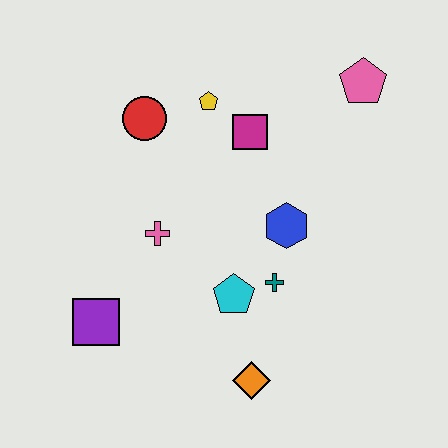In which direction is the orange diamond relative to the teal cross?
The orange diamond is below the teal cross.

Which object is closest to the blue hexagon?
The teal cross is closest to the blue hexagon.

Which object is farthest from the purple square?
The pink pentagon is farthest from the purple square.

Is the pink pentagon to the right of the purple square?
Yes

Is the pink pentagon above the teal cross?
Yes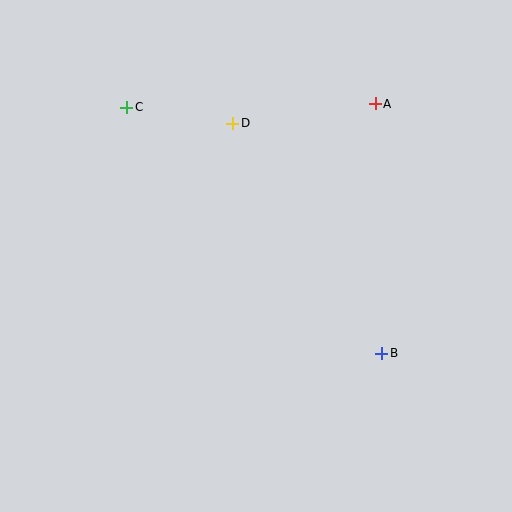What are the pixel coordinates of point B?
Point B is at (382, 353).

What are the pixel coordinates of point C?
Point C is at (127, 107).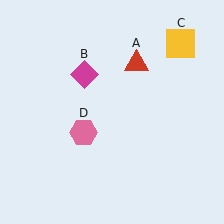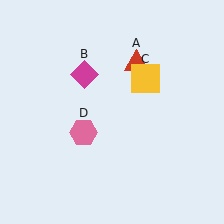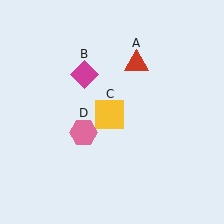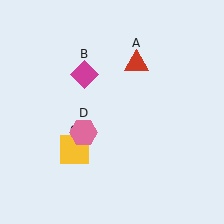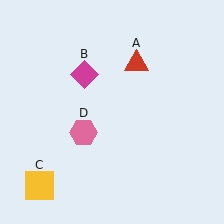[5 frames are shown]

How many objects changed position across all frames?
1 object changed position: yellow square (object C).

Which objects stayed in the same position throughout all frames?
Red triangle (object A) and magenta diamond (object B) and pink hexagon (object D) remained stationary.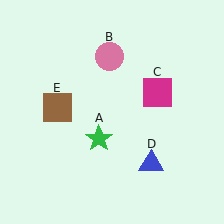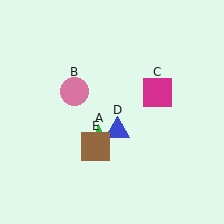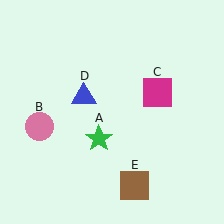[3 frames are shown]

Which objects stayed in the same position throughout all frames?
Green star (object A) and magenta square (object C) remained stationary.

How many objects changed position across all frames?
3 objects changed position: pink circle (object B), blue triangle (object D), brown square (object E).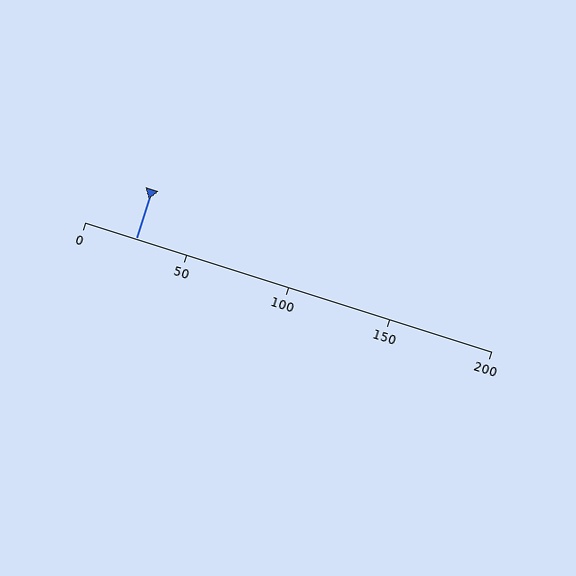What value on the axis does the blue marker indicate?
The marker indicates approximately 25.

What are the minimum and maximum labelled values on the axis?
The axis runs from 0 to 200.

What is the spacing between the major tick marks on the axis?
The major ticks are spaced 50 apart.